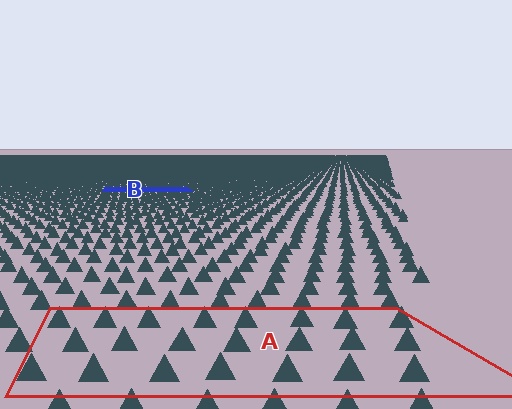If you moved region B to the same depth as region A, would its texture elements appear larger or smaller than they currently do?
They would appear larger. At a closer depth, the same texture elements are projected at a bigger on-screen size.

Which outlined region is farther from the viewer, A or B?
Region B is farther from the viewer — the texture elements inside it appear smaller and more densely packed.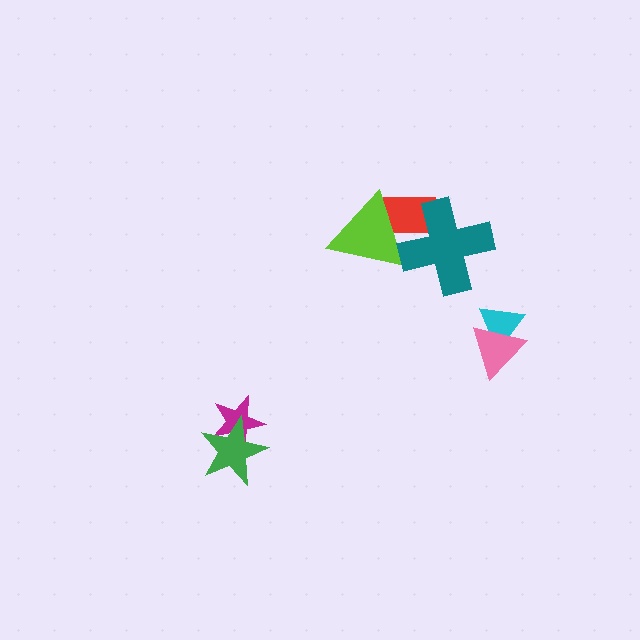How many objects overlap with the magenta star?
1 object overlaps with the magenta star.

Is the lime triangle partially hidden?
Yes, it is partially covered by another shape.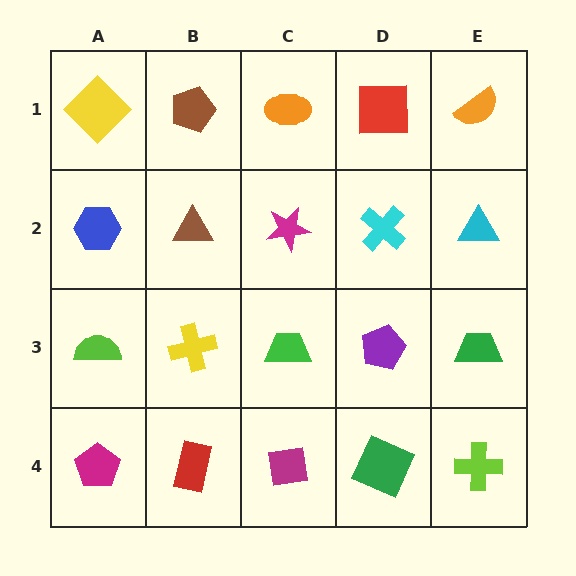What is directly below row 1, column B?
A brown triangle.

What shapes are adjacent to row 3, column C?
A magenta star (row 2, column C), a magenta square (row 4, column C), a yellow cross (row 3, column B), a purple pentagon (row 3, column D).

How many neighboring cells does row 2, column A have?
3.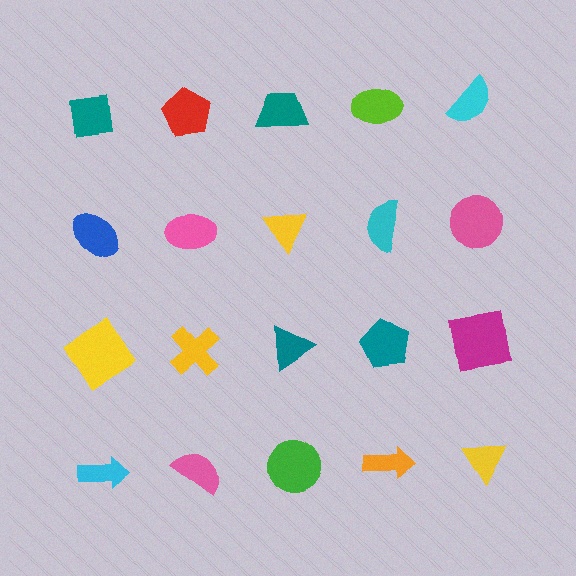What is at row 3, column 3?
A teal triangle.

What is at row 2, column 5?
A pink circle.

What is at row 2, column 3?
A yellow triangle.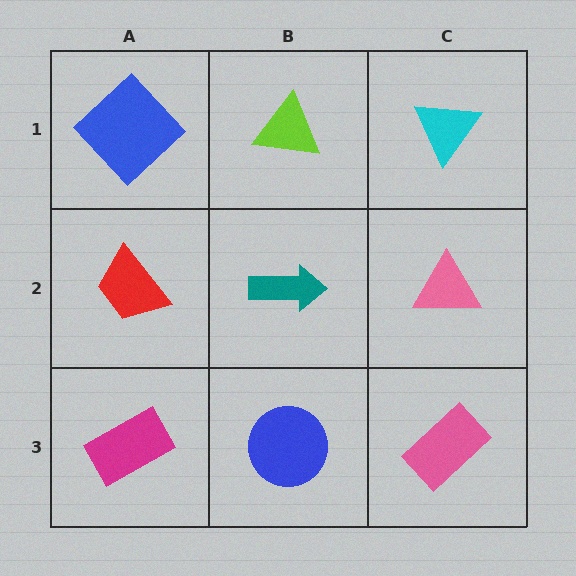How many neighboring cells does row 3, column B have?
3.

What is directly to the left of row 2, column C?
A teal arrow.